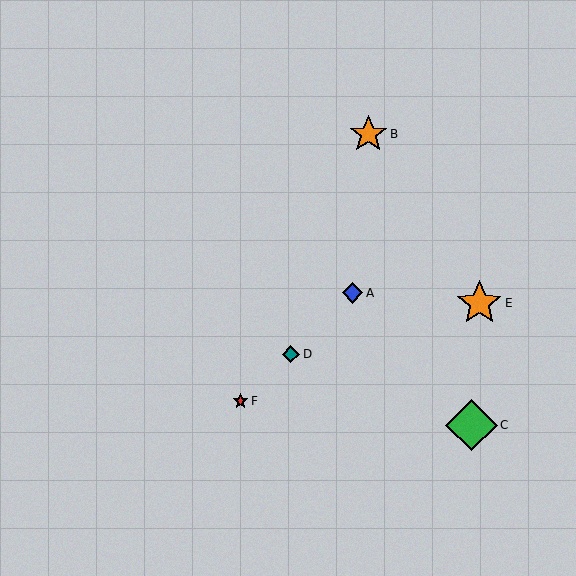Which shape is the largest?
The green diamond (labeled C) is the largest.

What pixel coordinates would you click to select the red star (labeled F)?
Click at (241, 401) to select the red star F.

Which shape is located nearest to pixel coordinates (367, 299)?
The blue diamond (labeled A) at (352, 293) is nearest to that location.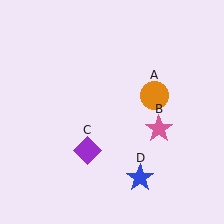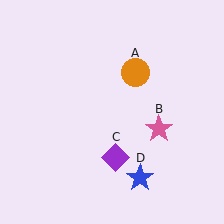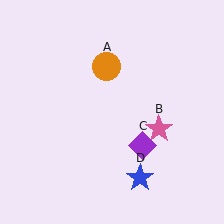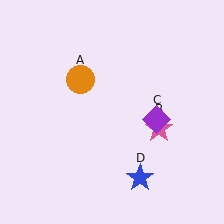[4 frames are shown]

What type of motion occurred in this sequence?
The orange circle (object A), purple diamond (object C) rotated counterclockwise around the center of the scene.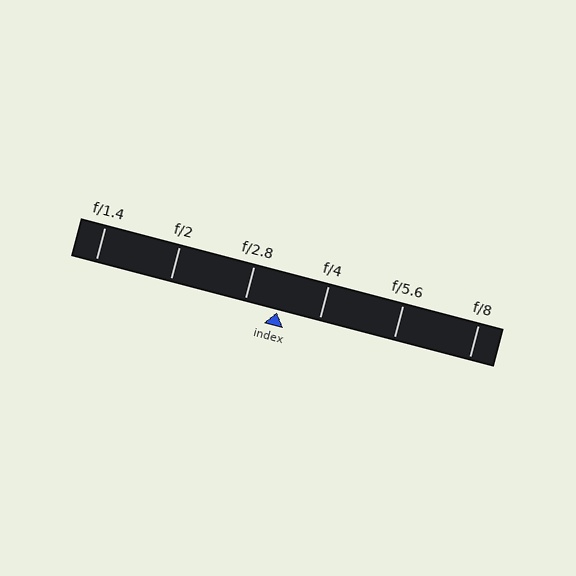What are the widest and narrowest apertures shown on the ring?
The widest aperture shown is f/1.4 and the narrowest is f/8.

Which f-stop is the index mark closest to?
The index mark is closest to f/2.8.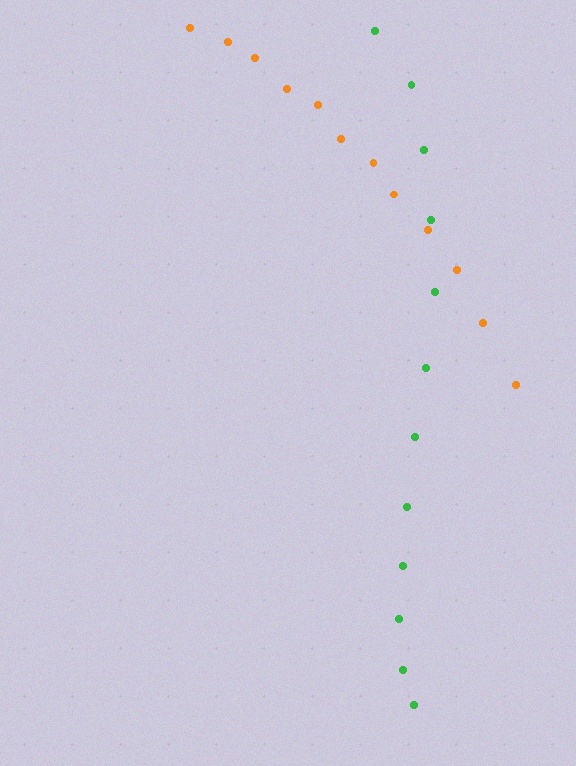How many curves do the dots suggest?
There are 2 distinct paths.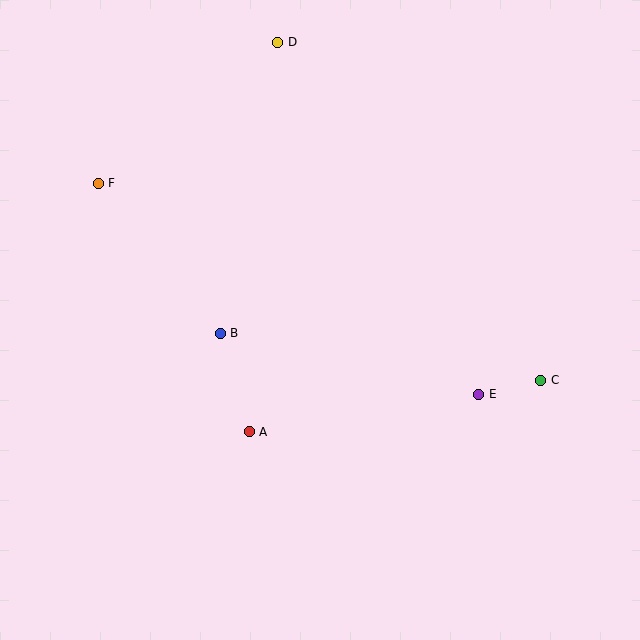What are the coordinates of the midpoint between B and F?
The midpoint between B and F is at (159, 258).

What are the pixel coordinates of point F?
Point F is at (98, 183).